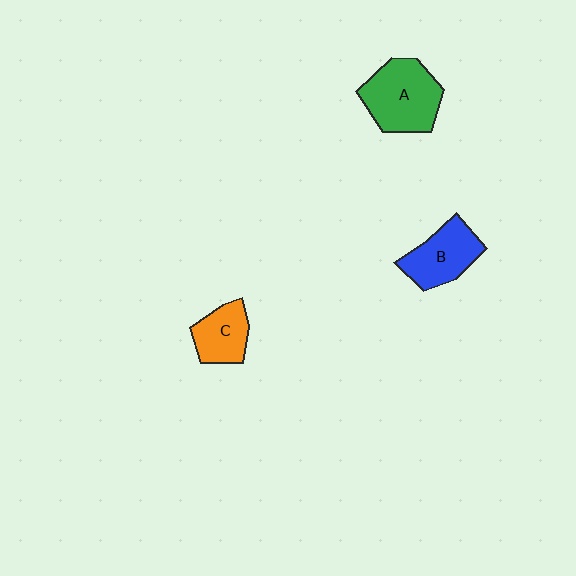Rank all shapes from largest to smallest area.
From largest to smallest: A (green), B (blue), C (orange).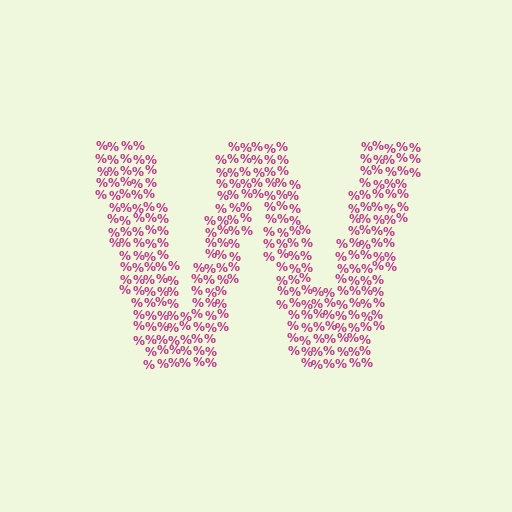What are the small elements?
The small elements are percent signs.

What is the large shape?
The large shape is the letter W.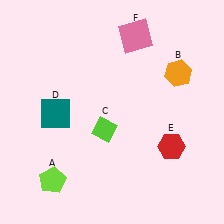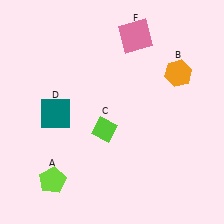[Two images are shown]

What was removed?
The red hexagon (E) was removed in Image 2.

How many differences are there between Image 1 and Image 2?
There is 1 difference between the two images.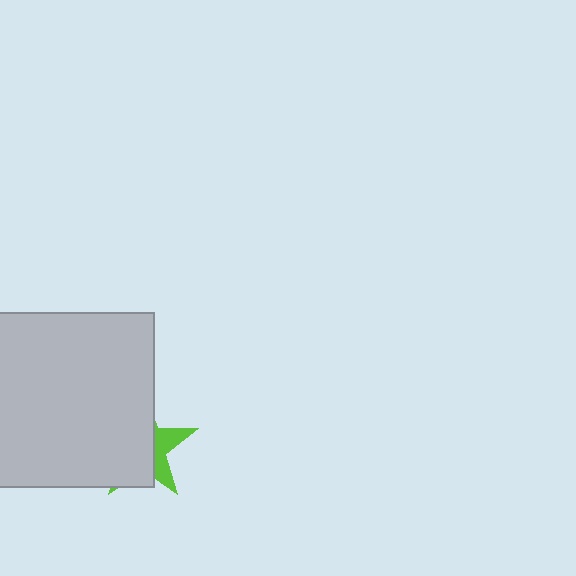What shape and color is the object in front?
The object in front is a light gray rectangle.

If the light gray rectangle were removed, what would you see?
You would see the complete lime star.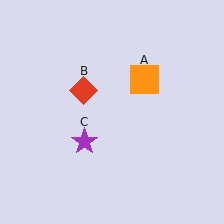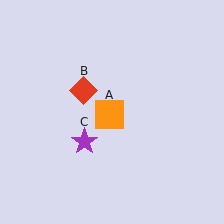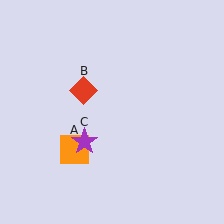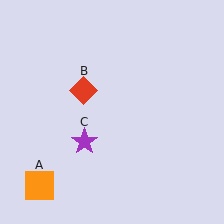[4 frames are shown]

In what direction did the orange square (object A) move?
The orange square (object A) moved down and to the left.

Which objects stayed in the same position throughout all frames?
Red diamond (object B) and purple star (object C) remained stationary.